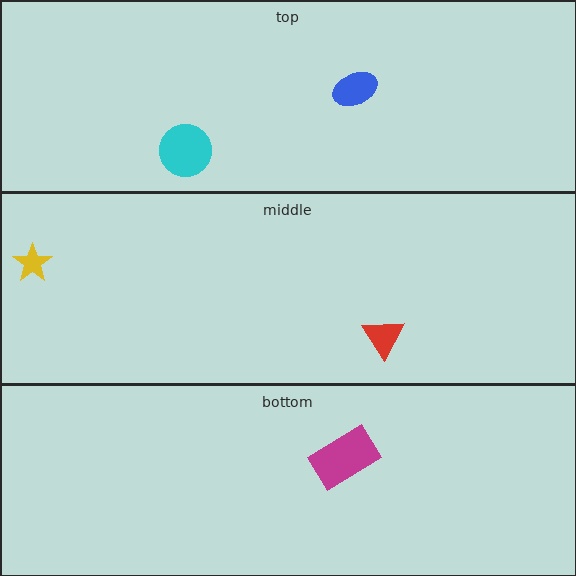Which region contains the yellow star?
The middle region.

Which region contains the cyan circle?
The top region.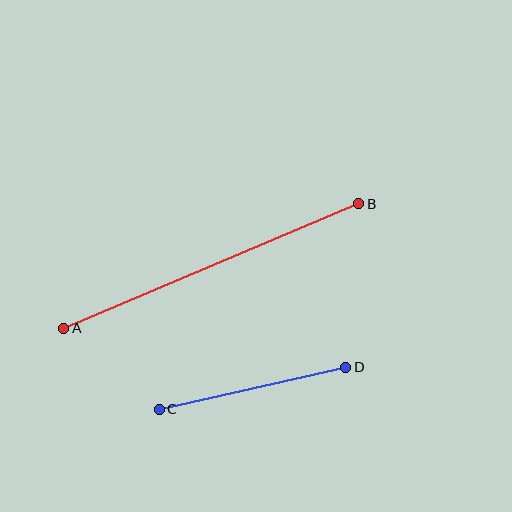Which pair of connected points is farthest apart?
Points A and B are farthest apart.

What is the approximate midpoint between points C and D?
The midpoint is at approximately (252, 388) pixels.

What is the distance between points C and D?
The distance is approximately 191 pixels.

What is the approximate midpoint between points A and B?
The midpoint is at approximately (211, 266) pixels.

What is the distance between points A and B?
The distance is approximately 320 pixels.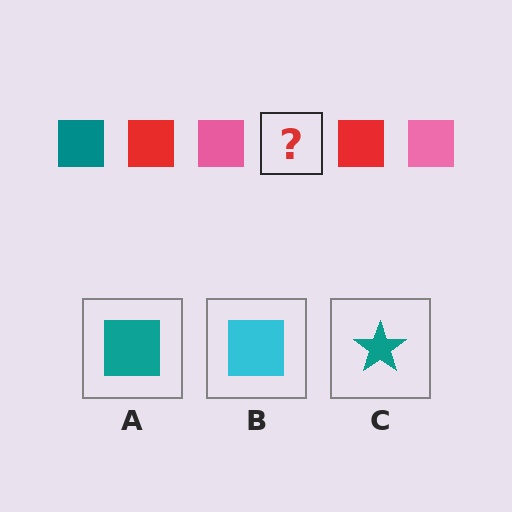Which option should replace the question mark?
Option A.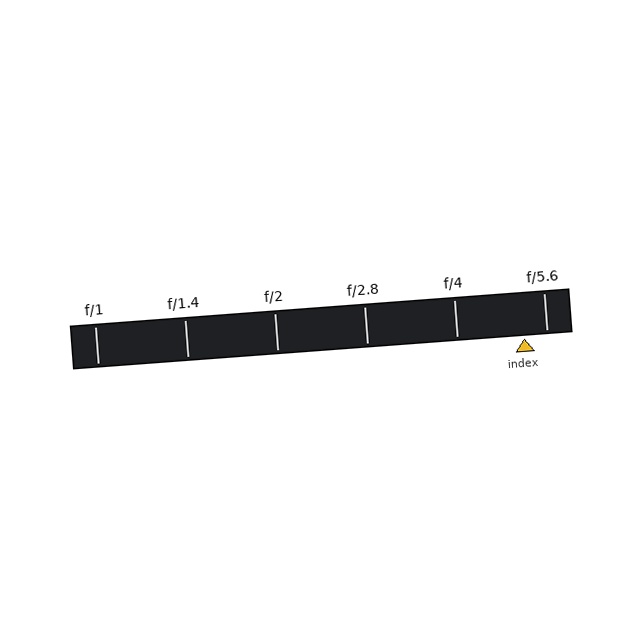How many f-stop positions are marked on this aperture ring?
There are 6 f-stop positions marked.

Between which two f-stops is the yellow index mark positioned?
The index mark is between f/4 and f/5.6.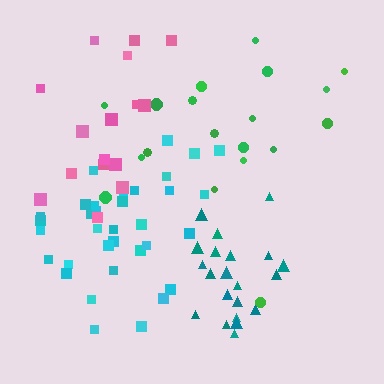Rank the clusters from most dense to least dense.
teal, cyan, pink, green.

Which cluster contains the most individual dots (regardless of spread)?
Cyan (34).